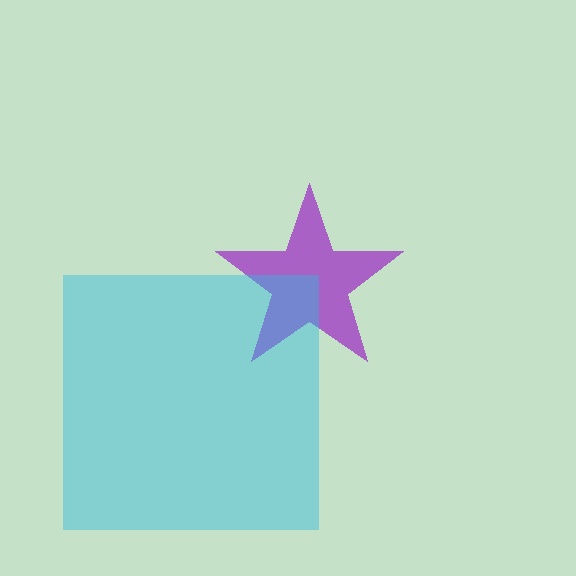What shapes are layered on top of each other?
The layered shapes are: a purple star, a cyan square.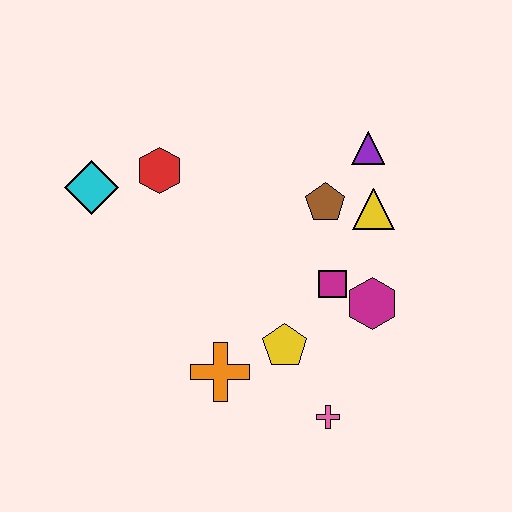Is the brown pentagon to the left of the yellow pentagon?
No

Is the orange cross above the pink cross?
Yes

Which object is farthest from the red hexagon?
The pink cross is farthest from the red hexagon.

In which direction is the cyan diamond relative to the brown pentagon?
The cyan diamond is to the left of the brown pentagon.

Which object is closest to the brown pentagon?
The yellow triangle is closest to the brown pentagon.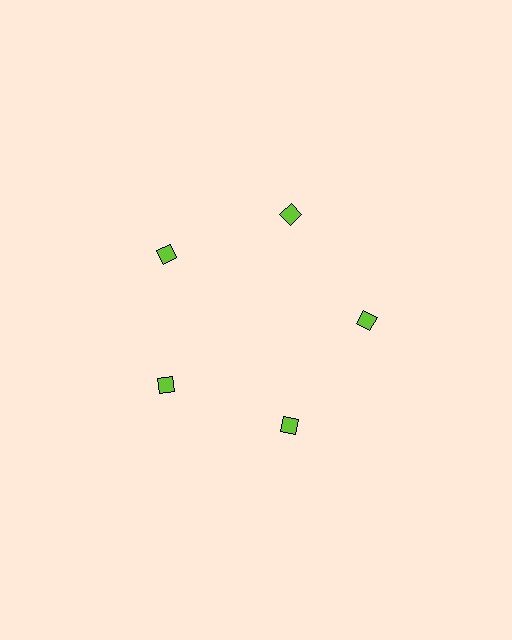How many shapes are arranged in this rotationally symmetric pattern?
There are 5 shapes, arranged in 5 groups of 1.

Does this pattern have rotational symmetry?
Yes, this pattern has 5-fold rotational symmetry. It looks the same after rotating 72 degrees around the center.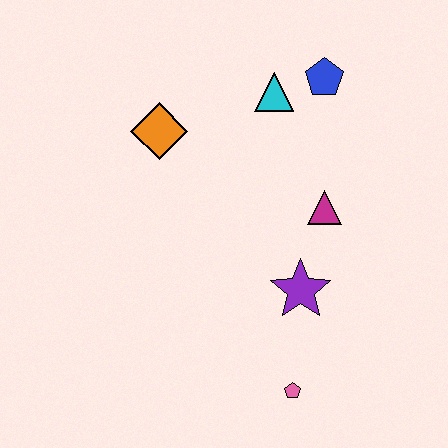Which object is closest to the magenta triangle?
The purple star is closest to the magenta triangle.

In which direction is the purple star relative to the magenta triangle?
The purple star is below the magenta triangle.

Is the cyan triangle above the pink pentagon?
Yes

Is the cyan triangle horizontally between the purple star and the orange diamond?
Yes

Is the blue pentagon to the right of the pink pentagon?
Yes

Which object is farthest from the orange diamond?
The pink pentagon is farthest from the orange diamond.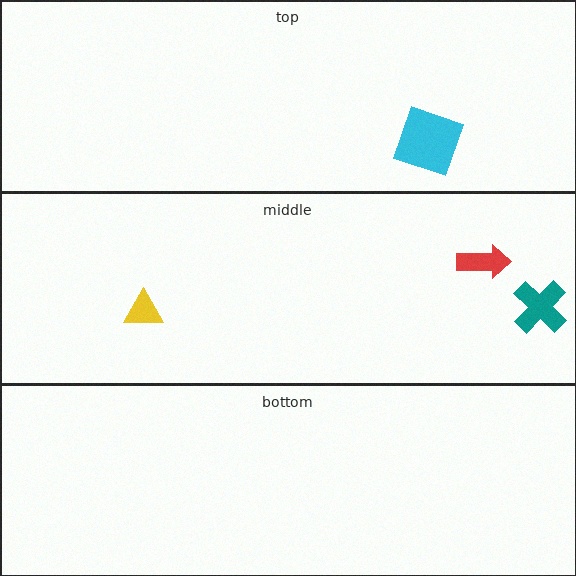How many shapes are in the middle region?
3.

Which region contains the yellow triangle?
The middle region.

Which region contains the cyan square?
The top region.